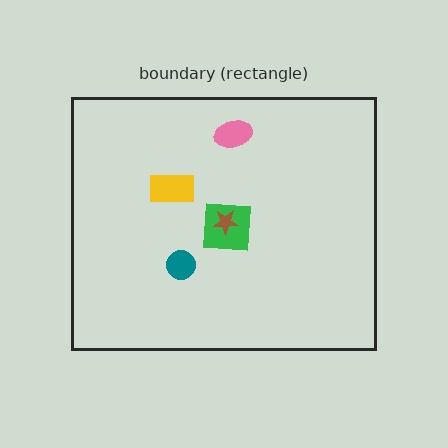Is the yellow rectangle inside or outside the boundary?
Inside.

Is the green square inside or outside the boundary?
Inside.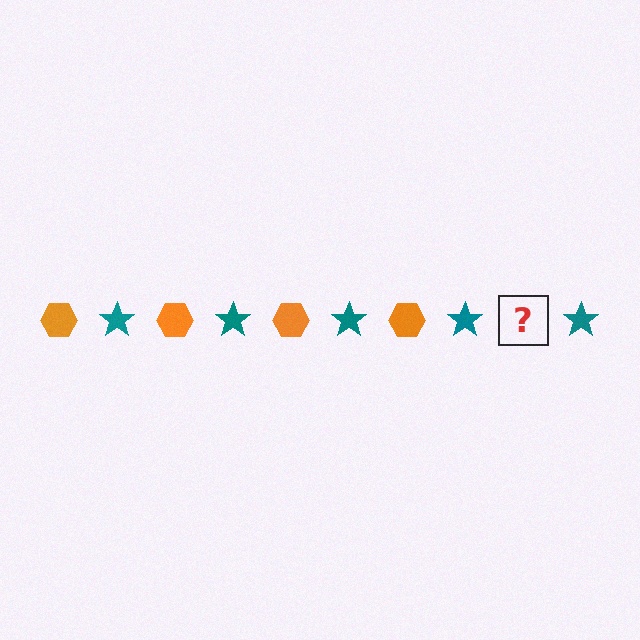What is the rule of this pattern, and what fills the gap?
The rule is that the pattern alternates between orange hexagon and teal star. The gap should be filled with an orange hexagon.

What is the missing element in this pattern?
The missing element is an orange hexagon.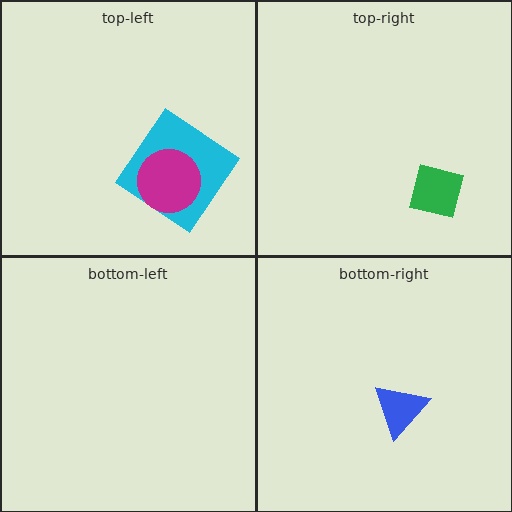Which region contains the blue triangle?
The bottom-right region.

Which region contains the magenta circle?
The top-left region.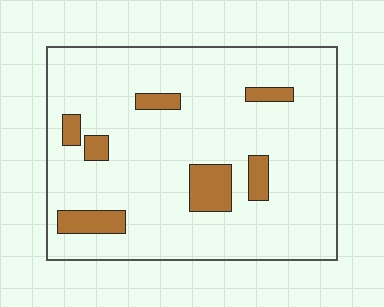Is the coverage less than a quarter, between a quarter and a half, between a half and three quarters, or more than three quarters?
Less than a quarter.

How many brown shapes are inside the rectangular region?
7.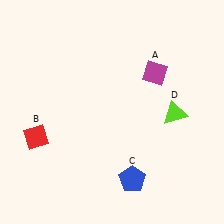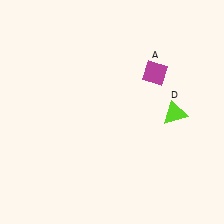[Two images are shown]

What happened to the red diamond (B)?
The red diamond (B) was removed in Image 2. It was in the bottom-left area of Image 1.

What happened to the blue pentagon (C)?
The blue pentagon (C) was removed in Image 2. It was in the bottom-right area of Image 1.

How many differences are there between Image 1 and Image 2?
There are 2 differences between the two images.